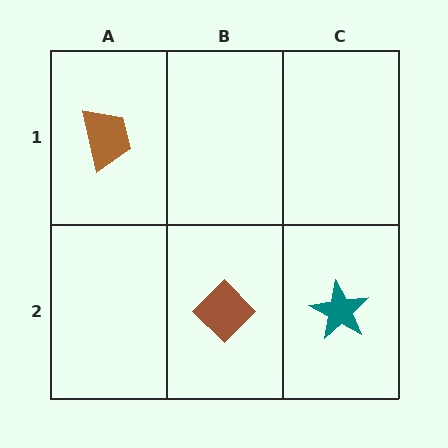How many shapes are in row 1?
1 shape.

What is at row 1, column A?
A brown trapezoid.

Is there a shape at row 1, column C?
No, that cell is empty.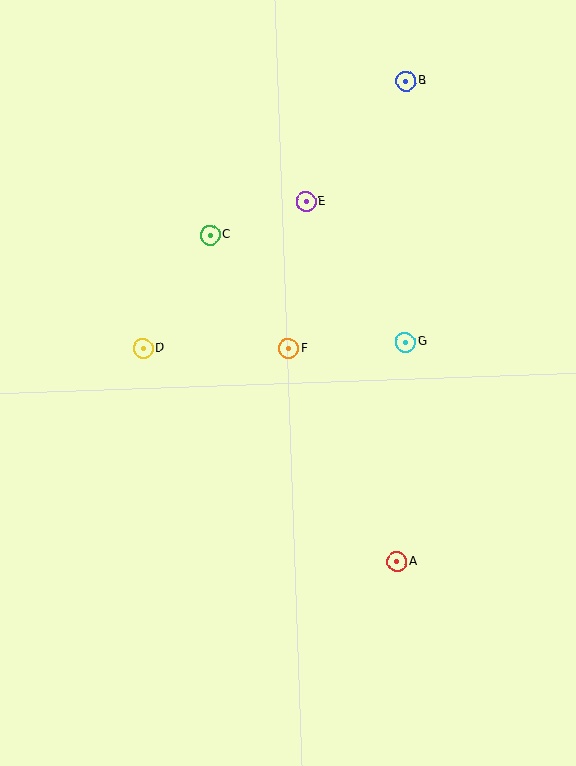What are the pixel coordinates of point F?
Point F is at (288, 349).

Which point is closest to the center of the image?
Point F at (288, 349) is closest to the center.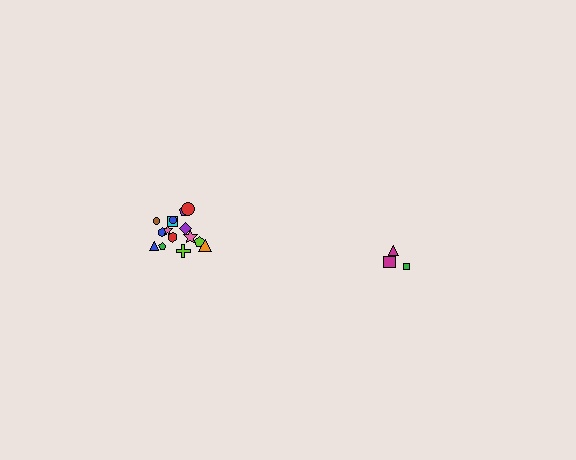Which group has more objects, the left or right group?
The left group.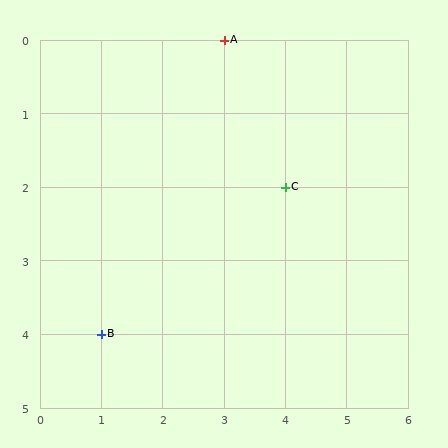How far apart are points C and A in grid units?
Points C and A are 1 column and 2 rows apart (about 2.2 grid units diagonally).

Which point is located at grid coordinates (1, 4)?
Point B is at (1, 4).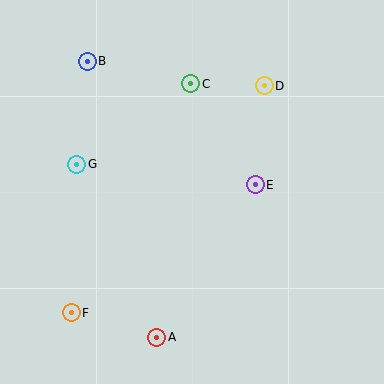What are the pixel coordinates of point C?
Point C is at (191, 84).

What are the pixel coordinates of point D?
Point D is at (264, 86).